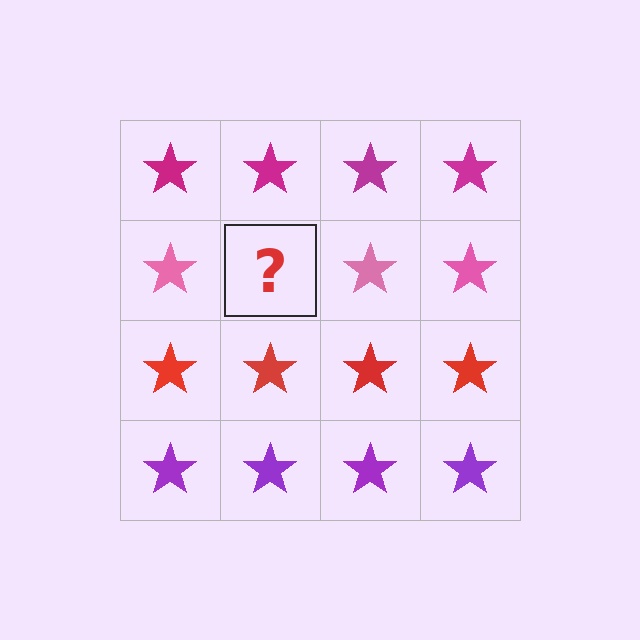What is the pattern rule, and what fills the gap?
The rule is that each row has a consistent color. The gap should be filled with a pink star.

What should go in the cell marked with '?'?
The missing cell should contain a pink star.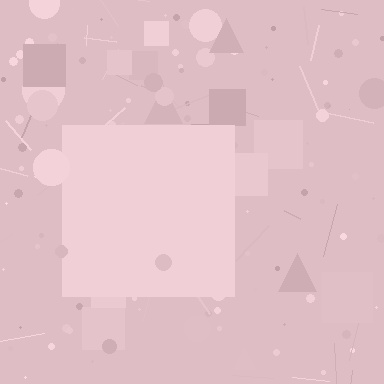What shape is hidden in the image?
A square is hidden in the image.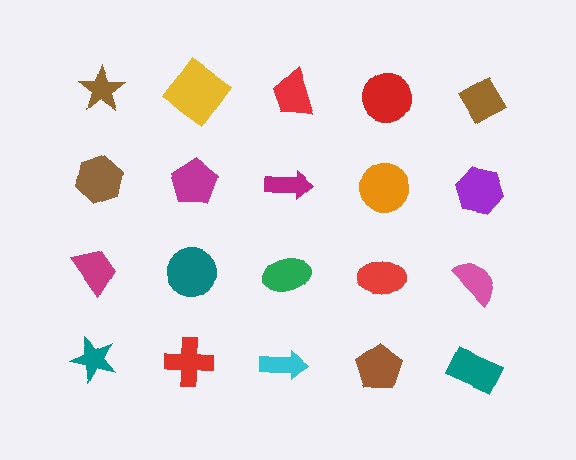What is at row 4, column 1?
A teal star.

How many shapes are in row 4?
5 shapes.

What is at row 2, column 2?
A magenta pentagon.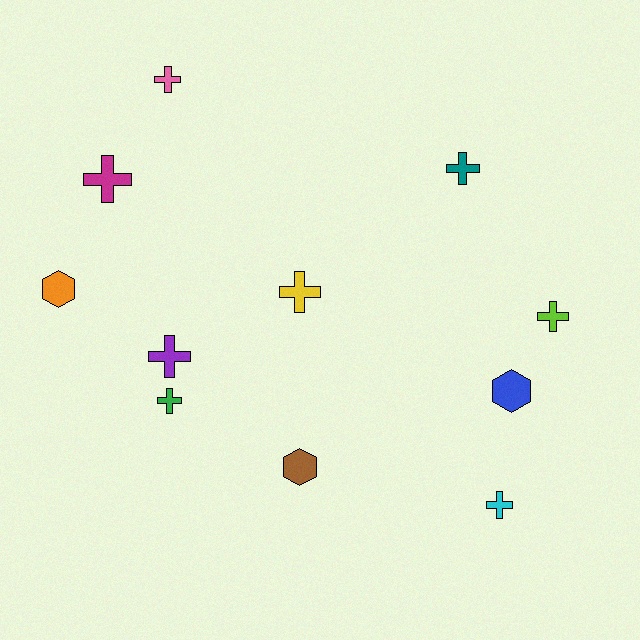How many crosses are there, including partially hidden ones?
There are 8 crosses.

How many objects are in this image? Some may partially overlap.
There are 11 objects.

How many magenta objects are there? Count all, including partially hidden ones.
There is 1 magenta object.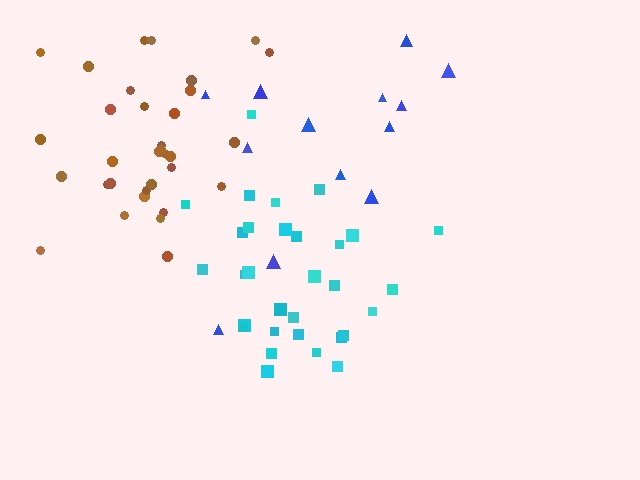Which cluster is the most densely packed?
Cyan.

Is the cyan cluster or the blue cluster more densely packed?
Cyan.